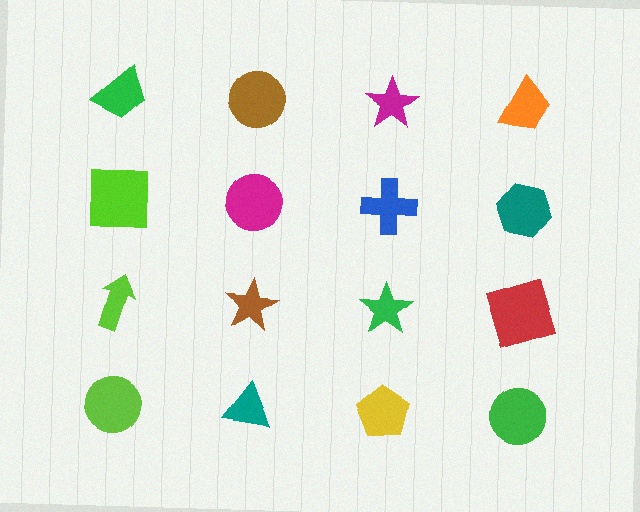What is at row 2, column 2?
A magenta circle.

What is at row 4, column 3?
A yellow pentagon.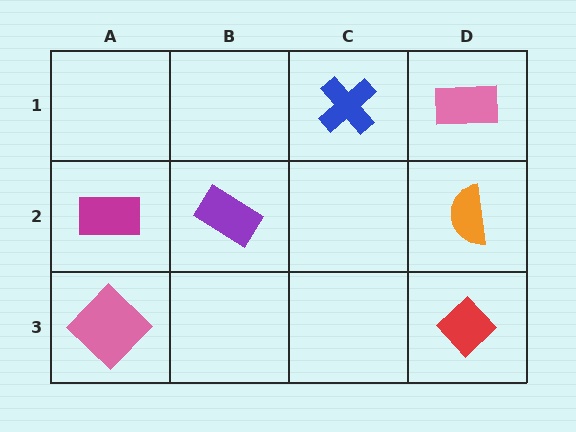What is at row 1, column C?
A blue cross.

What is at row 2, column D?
An orange semicircle.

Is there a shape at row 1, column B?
No, that cell is empty.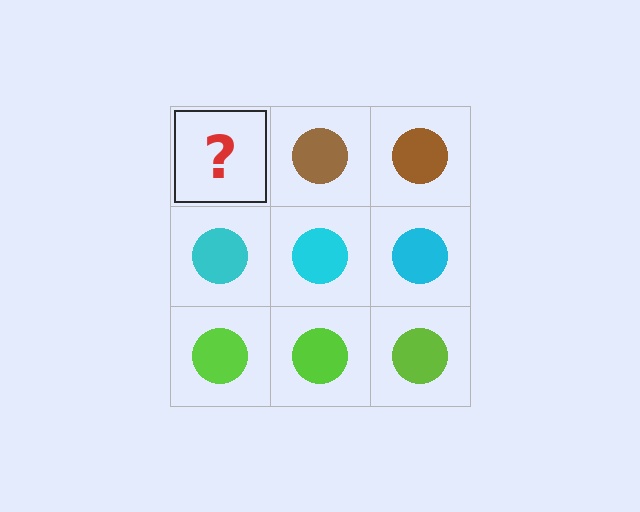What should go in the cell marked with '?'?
The missing cell should contain a brown circle.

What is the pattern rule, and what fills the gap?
The rule is that each row has a consistent color. The gap should be filled with a brown circle.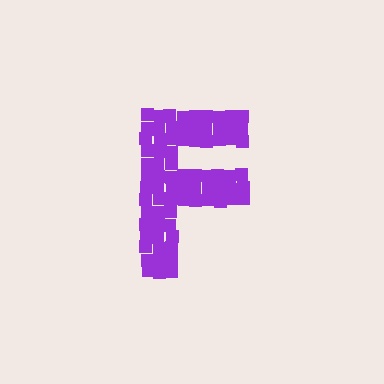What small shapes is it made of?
It is made of small squares.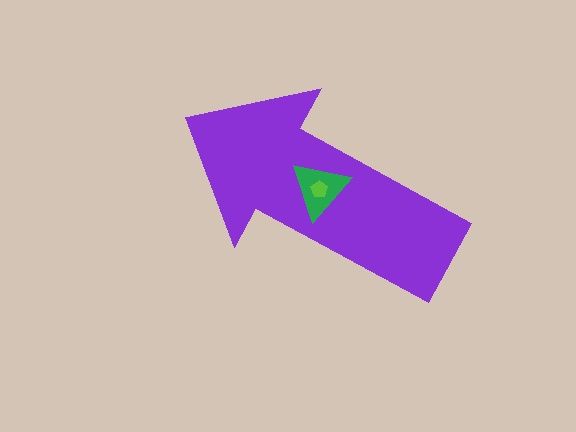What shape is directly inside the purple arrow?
The green triangle.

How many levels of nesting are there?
3.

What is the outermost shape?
The purple arrow.